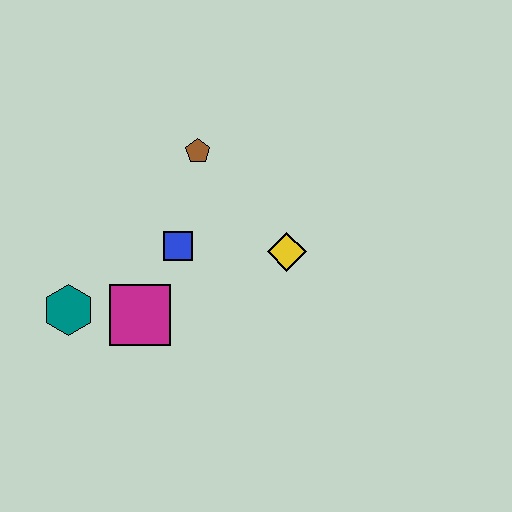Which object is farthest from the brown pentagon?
The teal hexagon is farthest from the brown pentagon.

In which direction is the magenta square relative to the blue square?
The magenta square is below the blue square.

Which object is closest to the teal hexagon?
The magenta square is closest to the teal hexagon.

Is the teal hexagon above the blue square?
No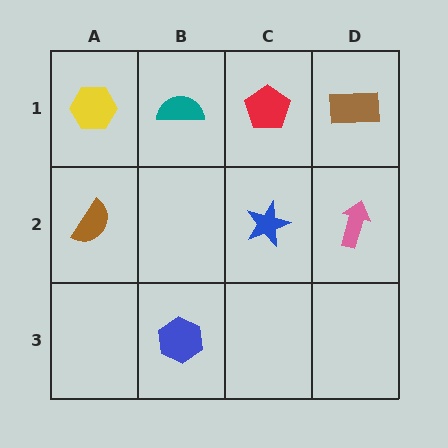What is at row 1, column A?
A yellow hexagon.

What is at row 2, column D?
A pink arrow.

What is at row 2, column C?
A blue star.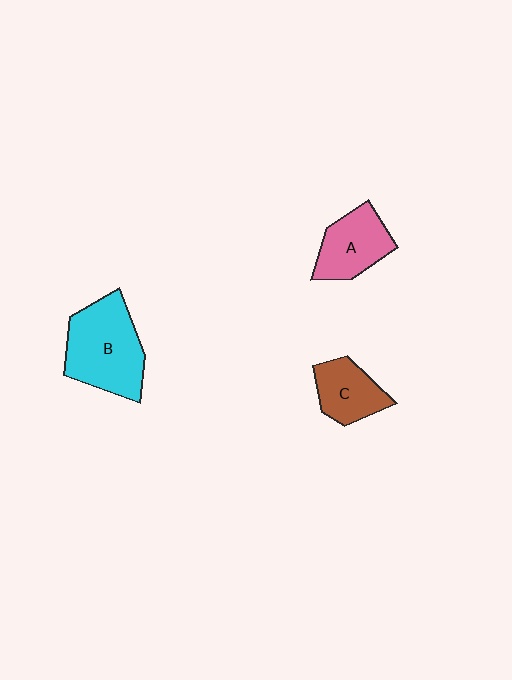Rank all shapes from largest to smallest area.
From largest to smallest: B (cyan), A (pink), C (brown).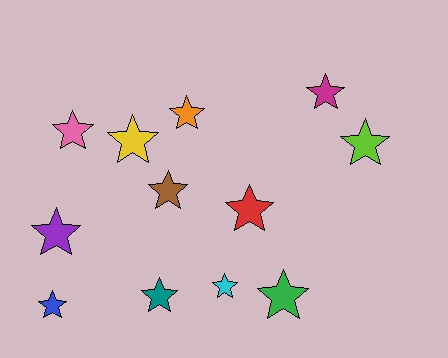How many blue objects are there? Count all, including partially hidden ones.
There is 1 blue object.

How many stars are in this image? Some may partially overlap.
There are 12 stars.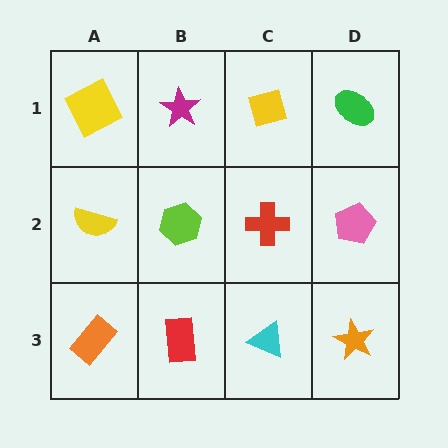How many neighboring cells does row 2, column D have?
3.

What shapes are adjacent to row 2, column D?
A green ellipse (row 1, column D), an orange star (row 3, column D), a red cross (row 2, column C).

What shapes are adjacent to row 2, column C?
A yellow diamond (row 1, column C), a cyan triangle (row 3, column C), a lime hexagon (row 2, column B), a pink pentagon (row 2, column D).